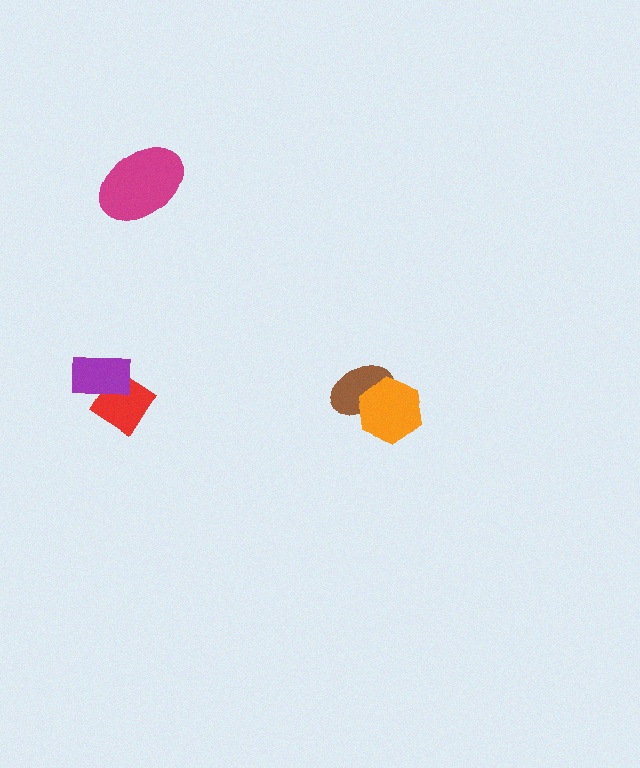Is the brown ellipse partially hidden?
Yes, it is partially covered by another shape.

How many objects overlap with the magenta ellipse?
0 objects overlap with the magenta ellipse.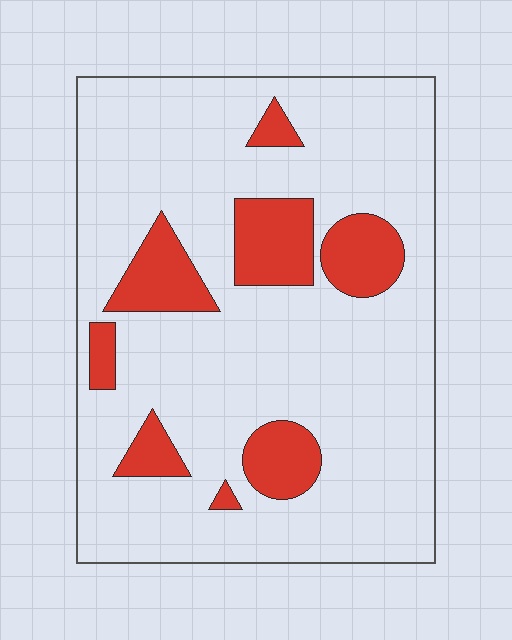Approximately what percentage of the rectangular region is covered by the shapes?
Approximately 15%.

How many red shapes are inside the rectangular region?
8.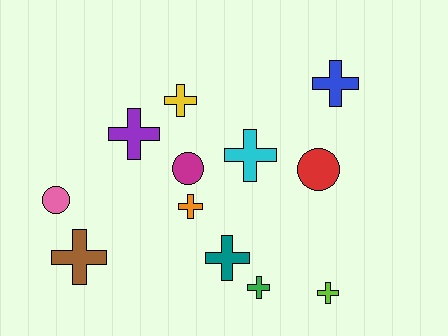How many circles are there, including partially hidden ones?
There are 3 circles.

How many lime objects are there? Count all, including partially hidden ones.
There is 1 lime object.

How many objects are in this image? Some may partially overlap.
There are 12 objects.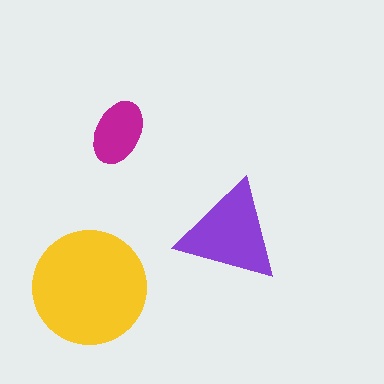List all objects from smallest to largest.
The magenta ellipse, the purple triangle, the yellow circle.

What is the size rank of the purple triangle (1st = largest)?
2nd.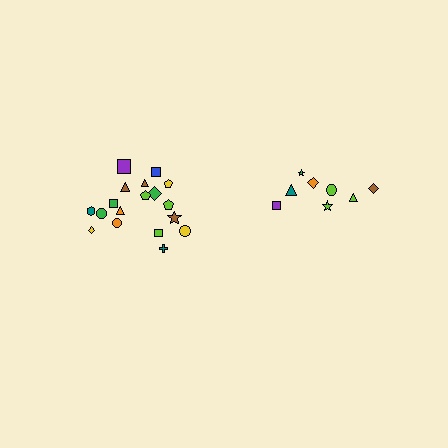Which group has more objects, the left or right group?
The left group.